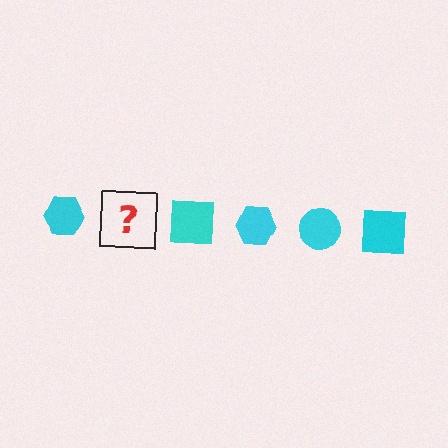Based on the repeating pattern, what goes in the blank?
The blank should be a cyan circle.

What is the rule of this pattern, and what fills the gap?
The rule is that the pattern cycles through hexagon, circle, square shapes in cyan. The gap should be filled with a cyan circle.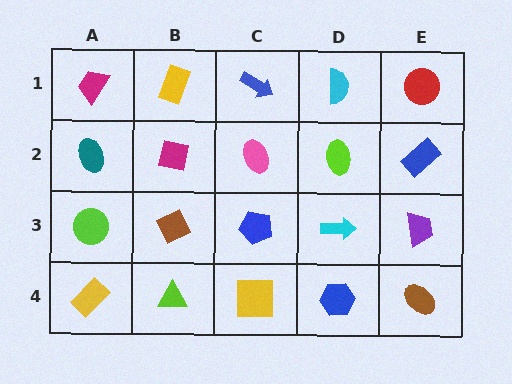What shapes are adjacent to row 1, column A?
A teal ellipse (row 2, column A), a yellow rectangle (row 1, column B).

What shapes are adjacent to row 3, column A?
A teal ellipse (row 2, column A), a yellow rectangle (row 4, column A), a brown diamond (row 3, column B).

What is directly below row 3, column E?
A brown ellipse.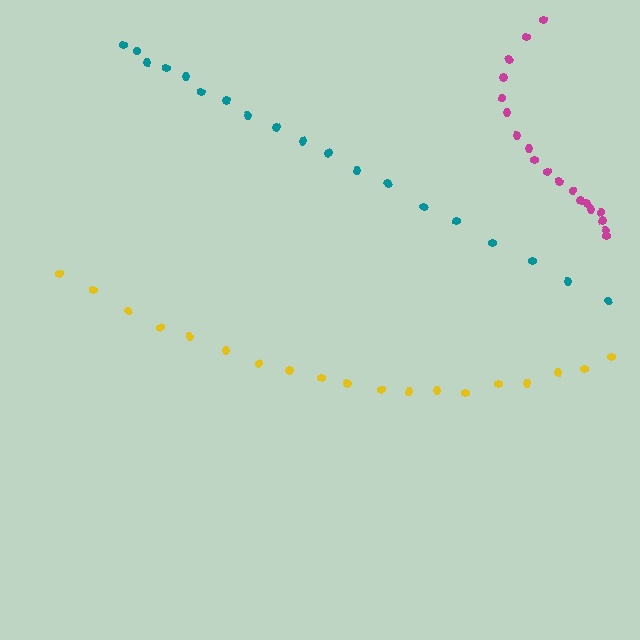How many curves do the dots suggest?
There are 3 distinct paths.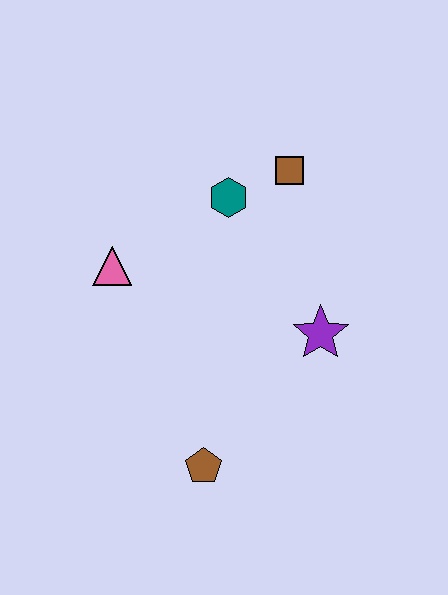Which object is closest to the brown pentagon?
The purple star is closest to the brown pentagon.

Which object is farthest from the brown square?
The brown pentagon is farthest from the brown square.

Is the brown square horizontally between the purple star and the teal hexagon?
Yes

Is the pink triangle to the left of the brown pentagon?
Yes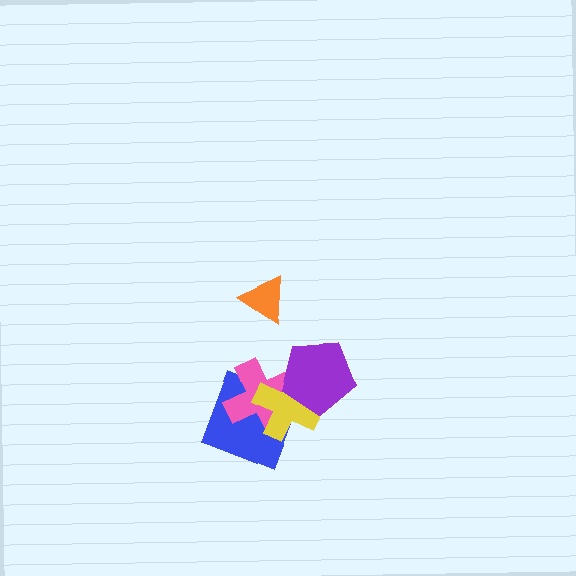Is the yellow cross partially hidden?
Yes, it is partially covered by another shape.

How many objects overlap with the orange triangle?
0 objects overlap with the orange triangle.